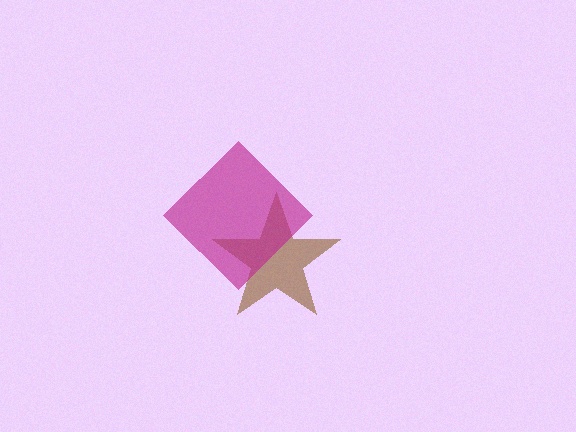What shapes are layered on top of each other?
The layered shapes are: a brown star, a magenta diamond.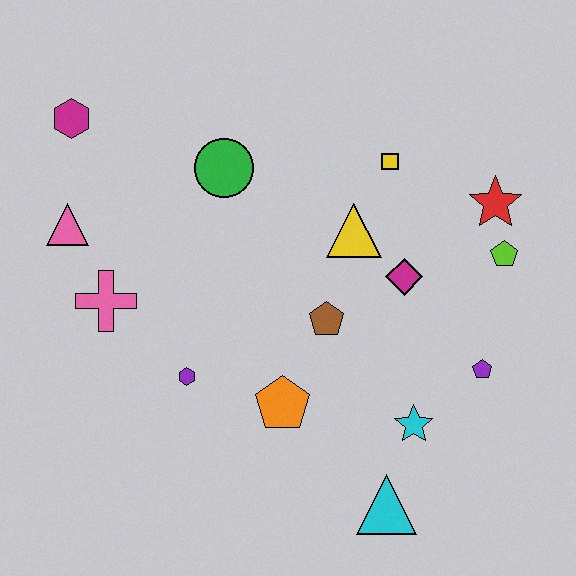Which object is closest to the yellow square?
The yellow triangle is closest to the yellow square.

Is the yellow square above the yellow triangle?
Yes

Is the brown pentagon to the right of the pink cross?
Yes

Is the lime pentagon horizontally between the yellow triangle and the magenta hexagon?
No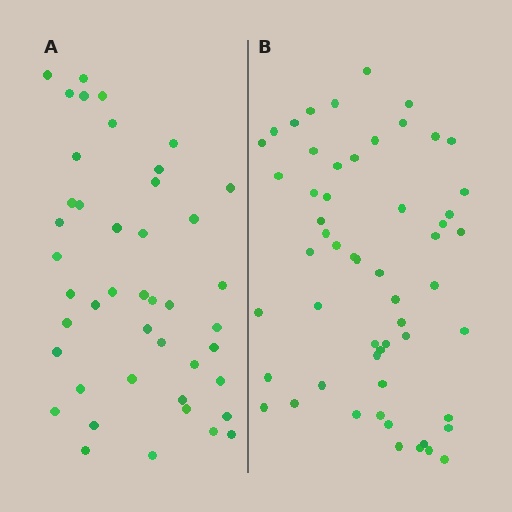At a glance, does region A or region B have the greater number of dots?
Region B (the right region) has more dots.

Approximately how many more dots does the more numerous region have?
Region B has roughly 12 or so more dots than region A.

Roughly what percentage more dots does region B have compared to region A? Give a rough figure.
About 25% more.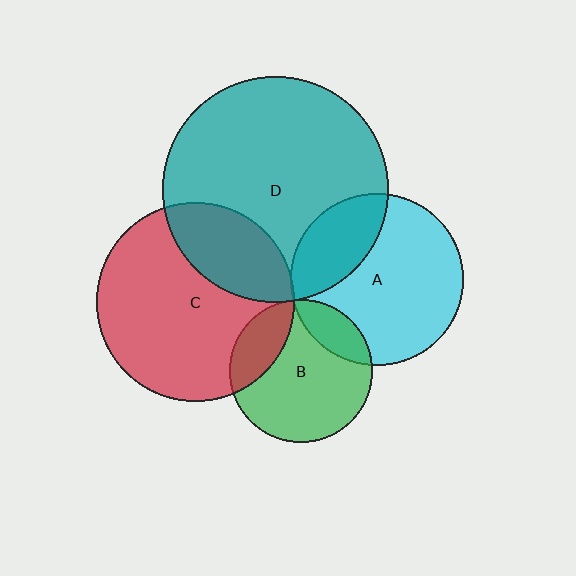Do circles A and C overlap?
Yes.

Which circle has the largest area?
Circle D (teal).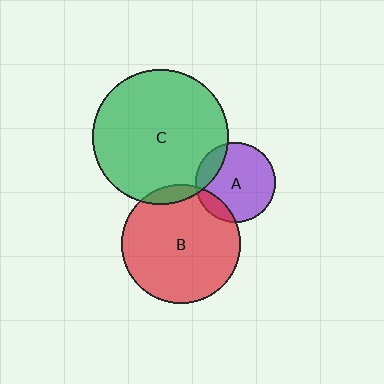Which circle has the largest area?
Circle C (green).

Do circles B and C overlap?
Yes.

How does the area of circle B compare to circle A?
Approximately 2.2 times.